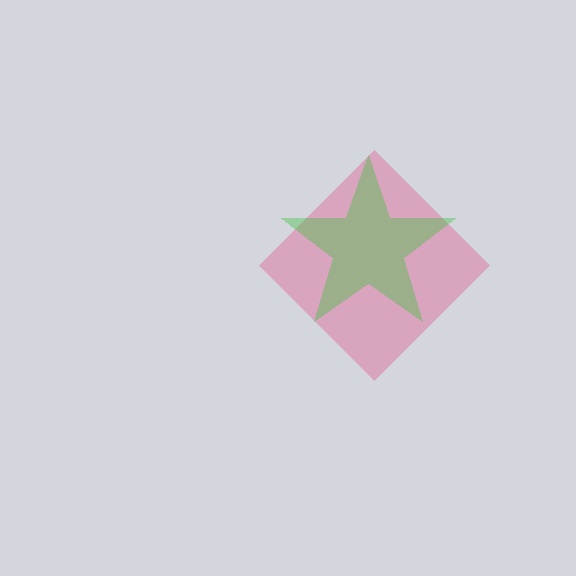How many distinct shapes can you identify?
There are 2 distinct shapes: a pink diamond, a green star.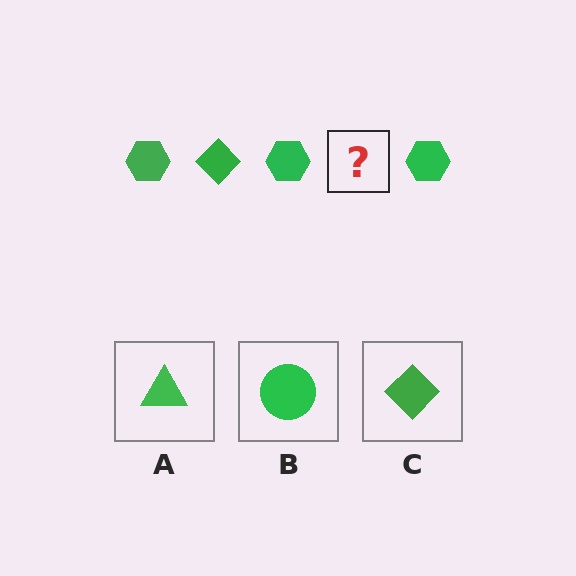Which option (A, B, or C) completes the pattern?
C.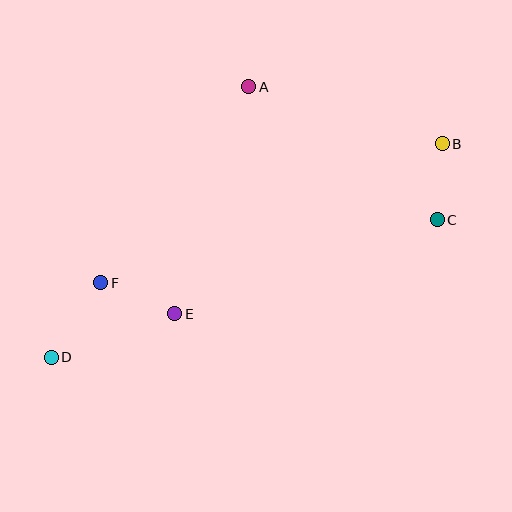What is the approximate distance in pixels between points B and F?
The distance between B and F is approximately 368 pixels.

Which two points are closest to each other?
Points B and C are closest to each other.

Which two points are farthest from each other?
Points B and D are farthest from each other.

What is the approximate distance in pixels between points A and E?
The distance between A and E is approximately 238 pixels.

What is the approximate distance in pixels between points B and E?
The distance between B and E is approximately 317 pixels.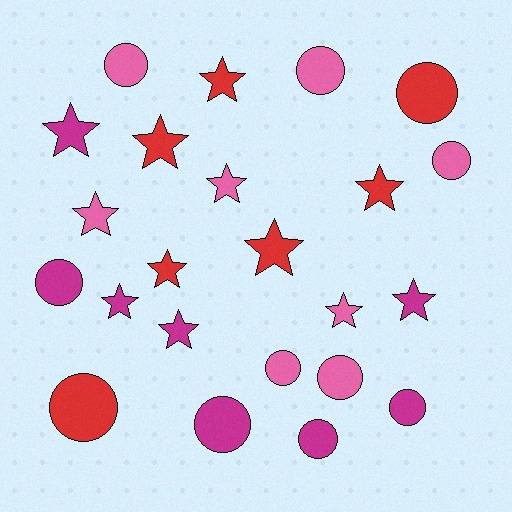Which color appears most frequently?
Pink, with 8 objects.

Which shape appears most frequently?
Star, with 12 objects.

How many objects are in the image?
There are 23 objects.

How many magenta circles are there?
There are 4 magenta circles.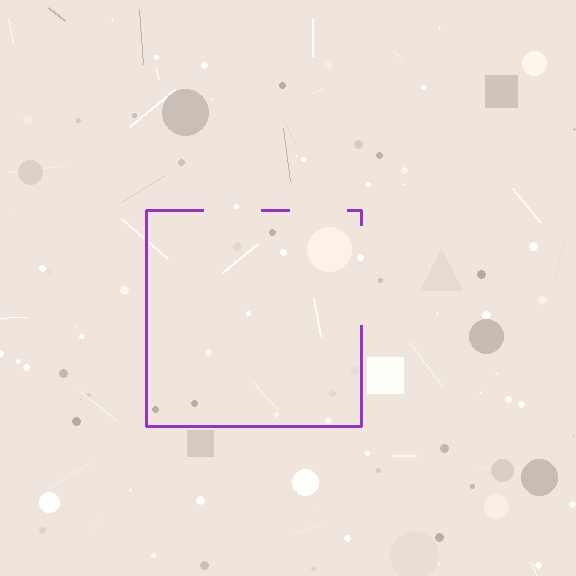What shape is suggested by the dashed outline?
The dashed outline suggests a square.